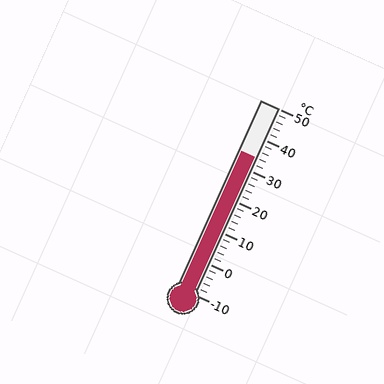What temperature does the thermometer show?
The thermometer shows approximately 34°C.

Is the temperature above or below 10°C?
The temperature is above 10°C.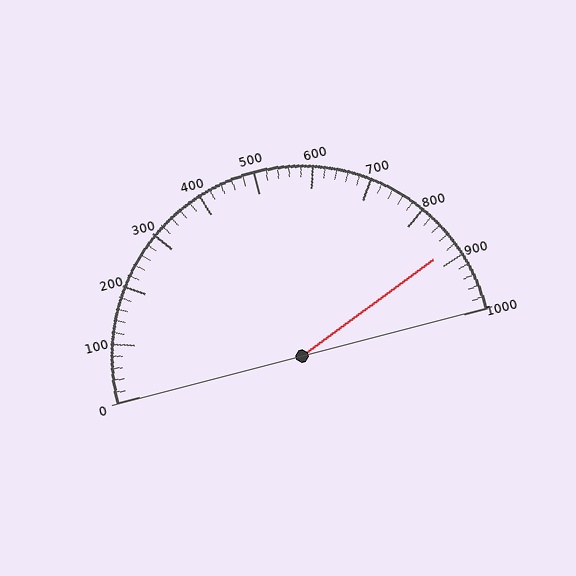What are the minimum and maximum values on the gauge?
The gauge ranges from 0 to 1000.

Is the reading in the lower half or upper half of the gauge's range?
The reading is in the upper half of the range (0 to 1000).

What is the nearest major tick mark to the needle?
The nearest major tick mark is 900.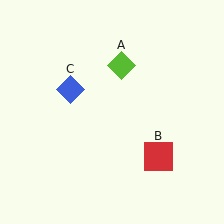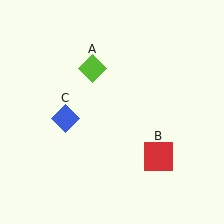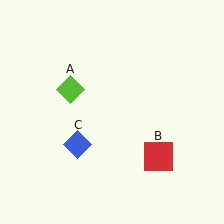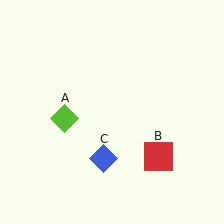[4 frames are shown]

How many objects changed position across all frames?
2 objects changed position: lime diamond (object A), blue diamond (object C).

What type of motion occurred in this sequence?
The lime diamond (object A), blue diamond (object C) rotated counterclockwise around the center of the scene.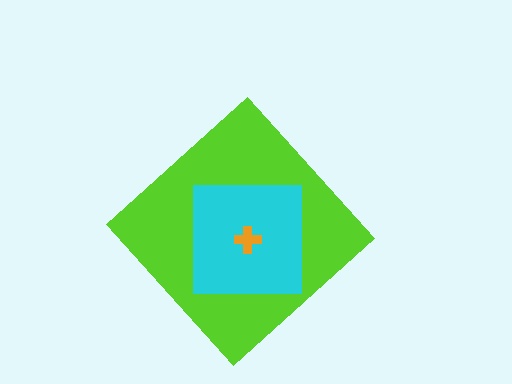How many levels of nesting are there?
3.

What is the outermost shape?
The lime diamond.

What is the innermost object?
The orange cross.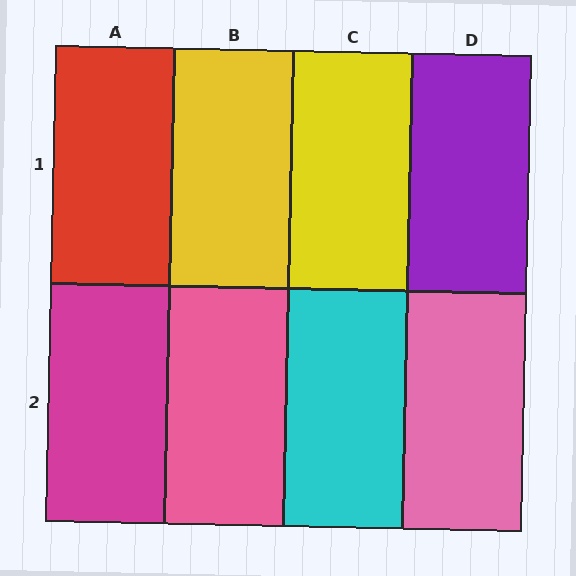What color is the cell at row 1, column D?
Purple.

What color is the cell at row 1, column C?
Yellow.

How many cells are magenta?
1 cell is magenta.